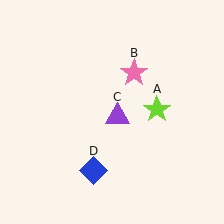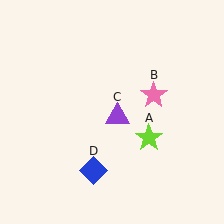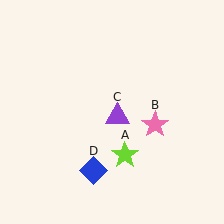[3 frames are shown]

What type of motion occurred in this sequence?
The lime star (object A), pink star (object B) rotated clockwise around the center of the scene.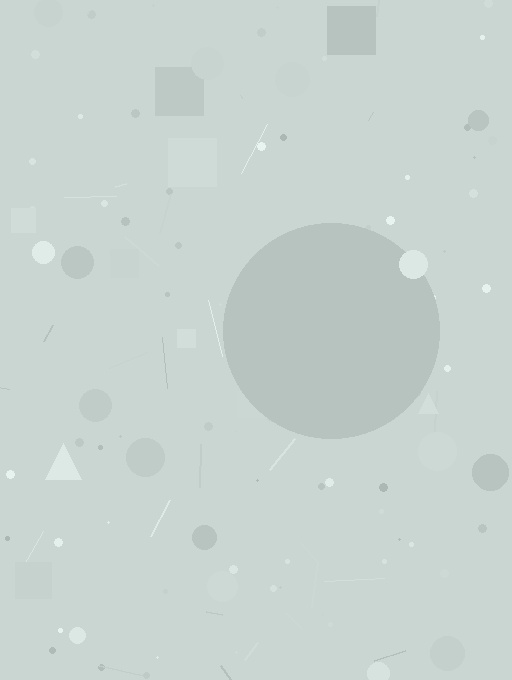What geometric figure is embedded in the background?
A circle is embedded in the background.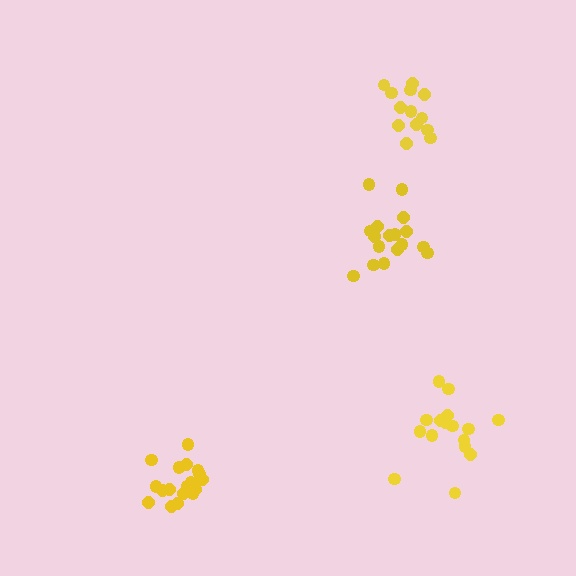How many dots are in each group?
Group 1: 16 dots, Group 2: 13 dots, Group 3: 18 dots, Group 4: 17 dots (64 total).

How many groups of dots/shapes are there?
There are 4 groups.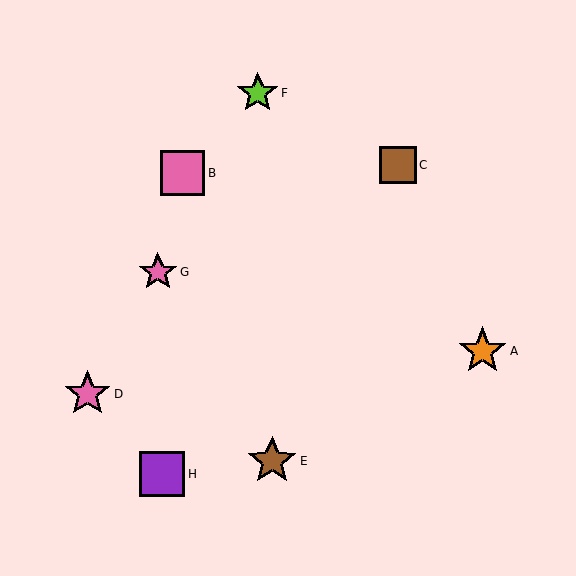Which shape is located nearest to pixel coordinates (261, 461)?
The brown star (labeled E) at (272, 461) is nearest to that location.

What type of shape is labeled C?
Shape C is a brown square.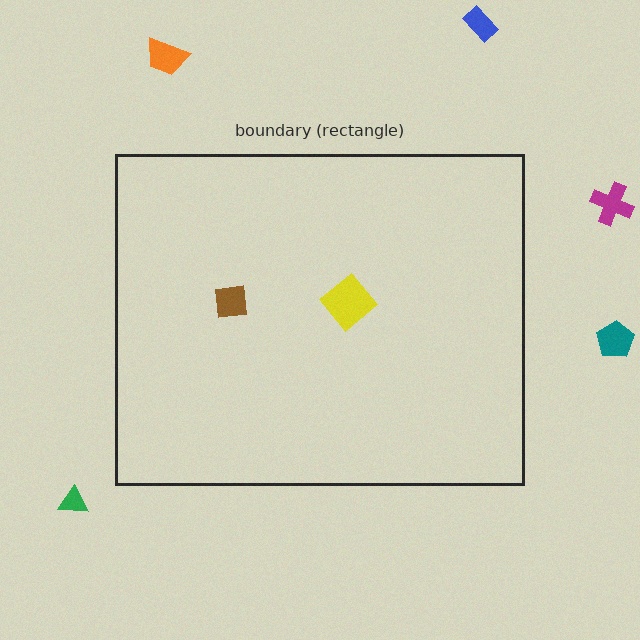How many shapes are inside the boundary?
2 inside, 5 outside.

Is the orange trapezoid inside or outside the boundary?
Outside.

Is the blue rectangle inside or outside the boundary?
Outside.